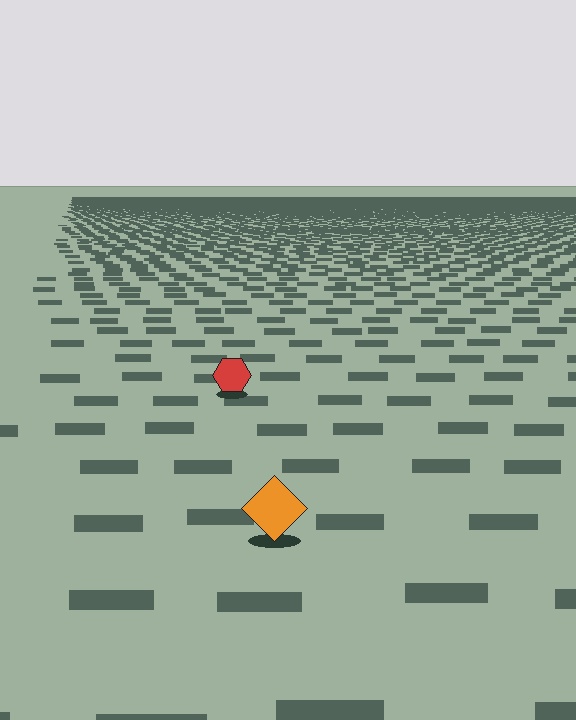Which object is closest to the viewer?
The orange diamond is closest. The texture marks near it are larger and more spread out.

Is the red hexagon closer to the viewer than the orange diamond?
No. The orange diamond is closer — you can tell from the texture gradient: the ground texture is coarser near it.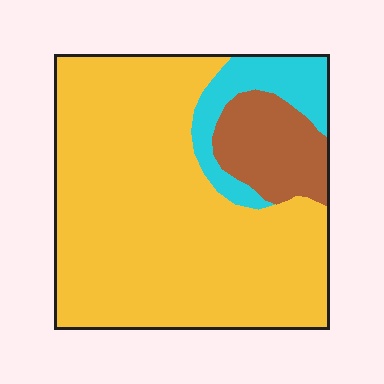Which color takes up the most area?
Yellow, at roughly 75%.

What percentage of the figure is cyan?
Cyan takes up about one eighth (1/8) of the figure.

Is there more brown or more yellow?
Yellow.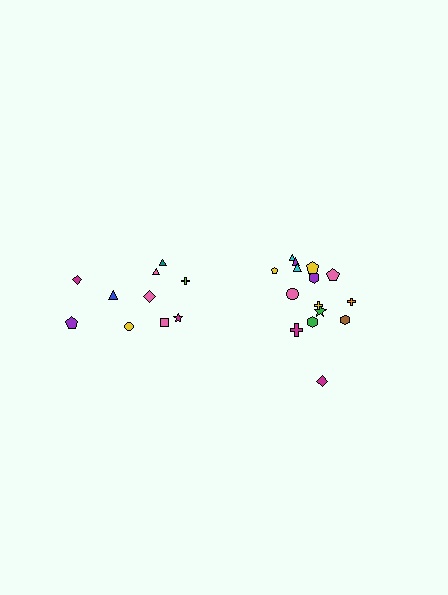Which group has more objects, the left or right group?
The right group.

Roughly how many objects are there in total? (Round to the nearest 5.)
Roughly 25 objects in total.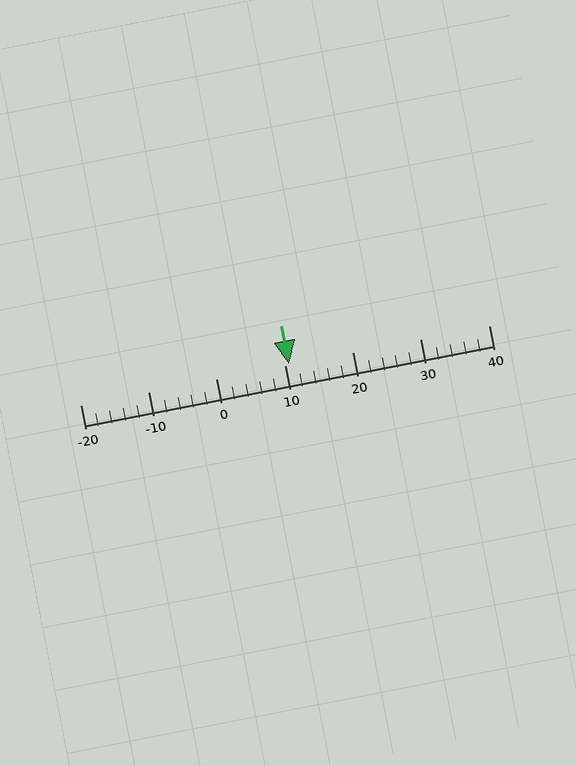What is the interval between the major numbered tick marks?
The major tick marks are spaced 10 units apart.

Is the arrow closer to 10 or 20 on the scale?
The arrow is closer to 10.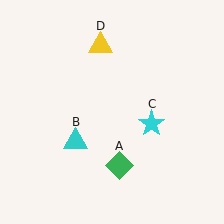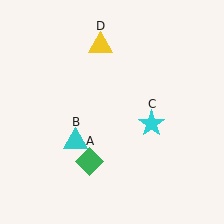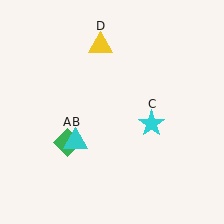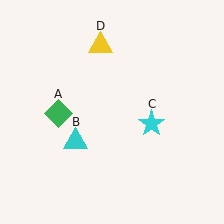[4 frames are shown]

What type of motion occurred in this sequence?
The green diamond (object A) rotated clockwise around the center of the scene.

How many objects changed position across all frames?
1 object changed position: green diamond (object A).